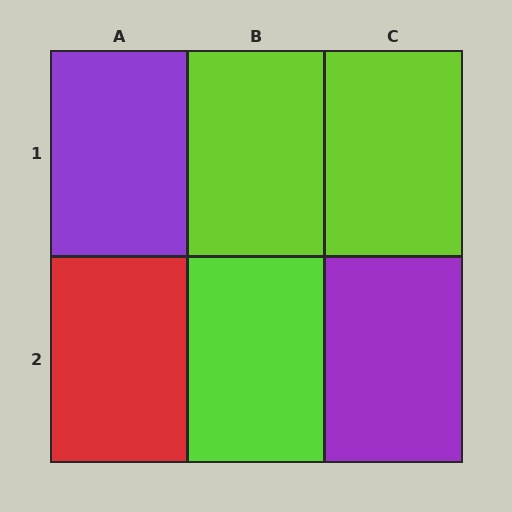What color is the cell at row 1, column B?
Lime.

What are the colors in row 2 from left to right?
Red, lime, purple.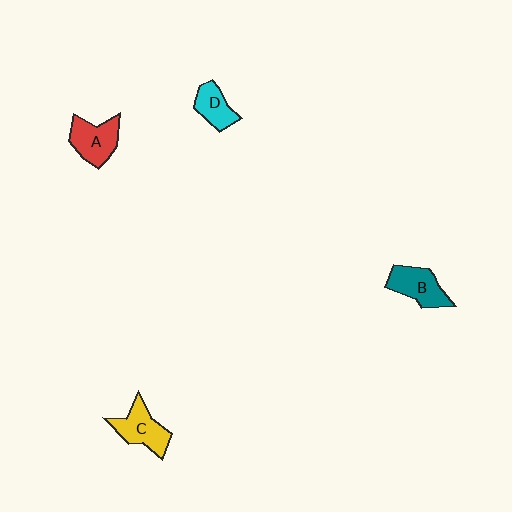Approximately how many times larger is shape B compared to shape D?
Approximately 1.4 times.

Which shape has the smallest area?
Shape D (cyan).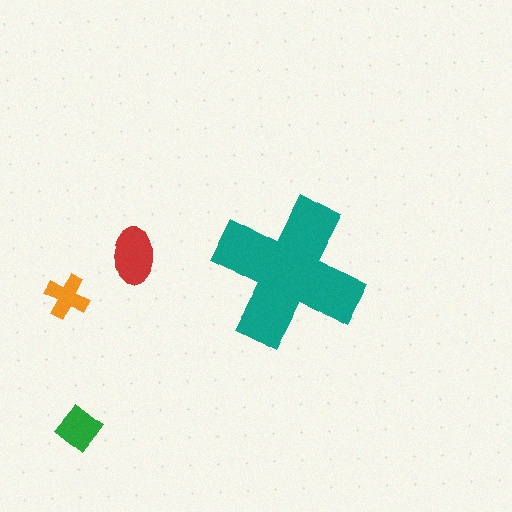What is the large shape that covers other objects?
A teal cross.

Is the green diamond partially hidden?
No, the green diamond is fully visible.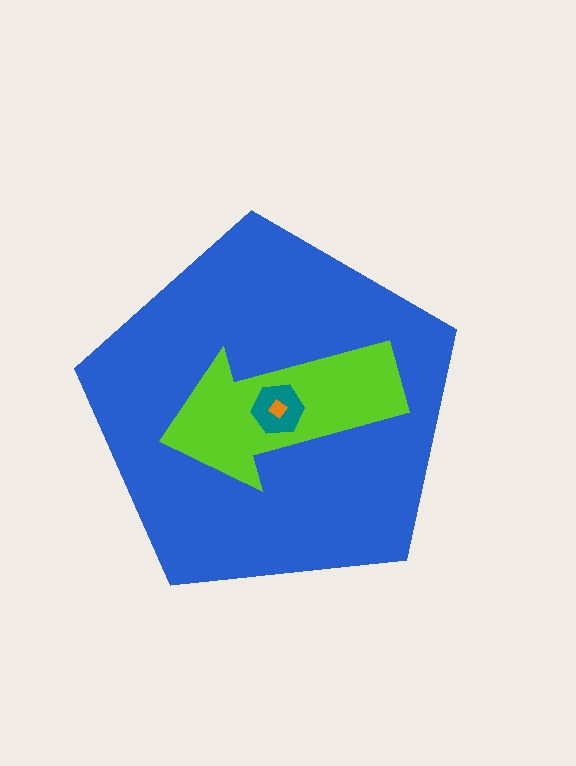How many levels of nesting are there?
4.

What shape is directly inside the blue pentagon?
The lime arrow.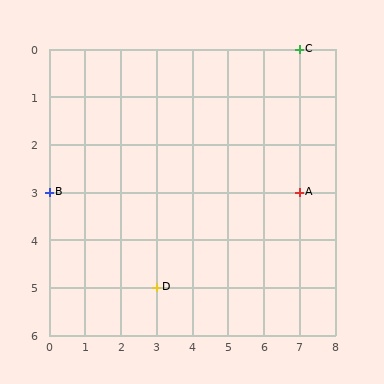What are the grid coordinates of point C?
Point C is at grid coordinates (7, 0).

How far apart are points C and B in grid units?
Points C and B are 7 columns and 3 rows apart (about 7.6 grid units diagonally).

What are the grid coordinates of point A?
Point A is at grid coordinates (7, 3).